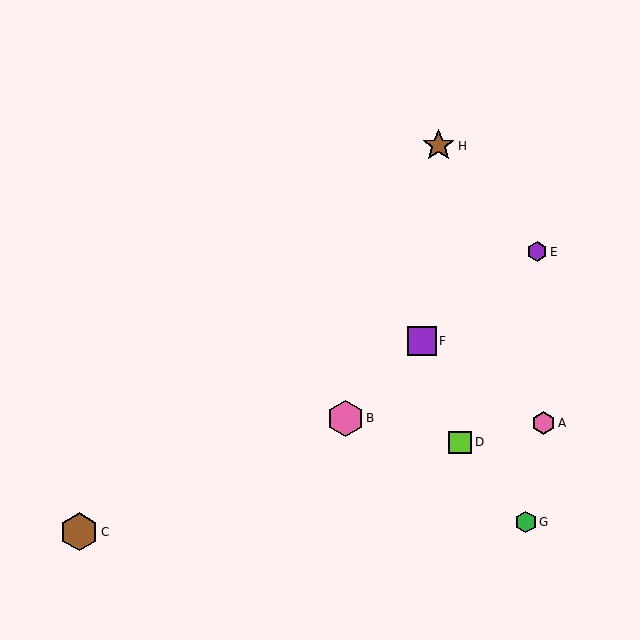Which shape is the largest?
The brown hexagon (labeled C) is the largest.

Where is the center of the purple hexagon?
The center of the purple hexagon is at (537, 252).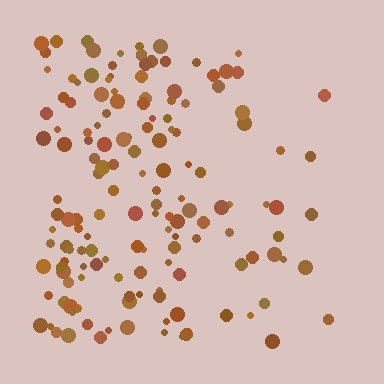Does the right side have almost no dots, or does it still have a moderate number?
Still a moderate number, just noticeably fewer than the left.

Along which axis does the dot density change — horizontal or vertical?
Horizontal.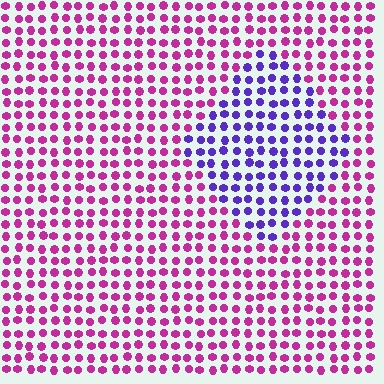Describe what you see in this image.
The image is filled with small magenta elements in a uniform arrangement. A diamond-shaped region is visible where the elements are tinted to a slightly different hue, forming a subtle color boundary.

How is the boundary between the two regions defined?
The boundary is defined purely by a slight shift in hue (about 57 degrees). Spacing, size, and orientation are identical on both sides.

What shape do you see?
I see a diamond.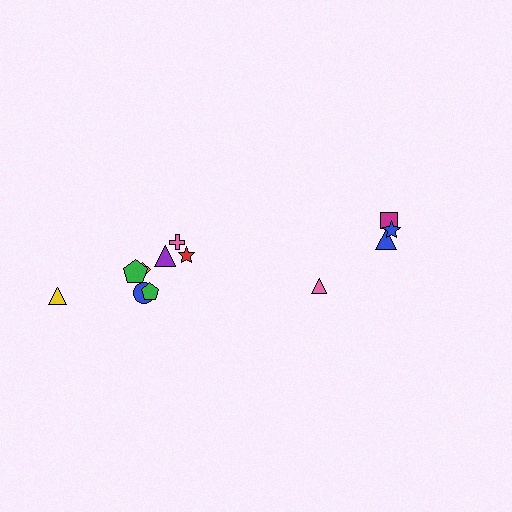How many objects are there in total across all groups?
There are 12 objects.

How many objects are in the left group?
There are 8 objects.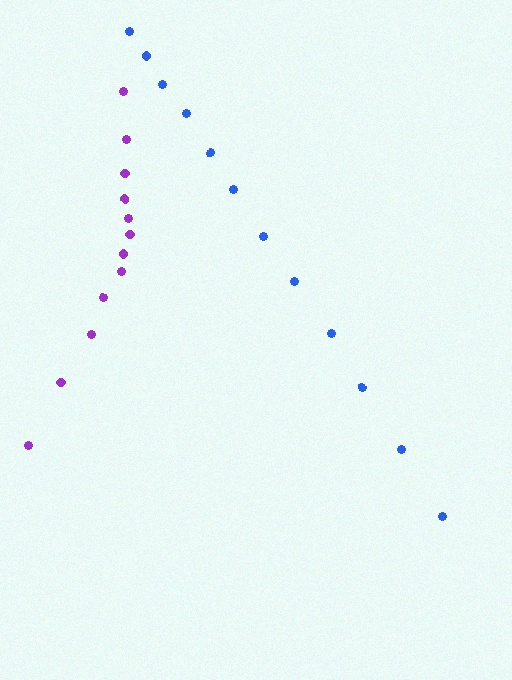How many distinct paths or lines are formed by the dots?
There are 2 distinct paths.